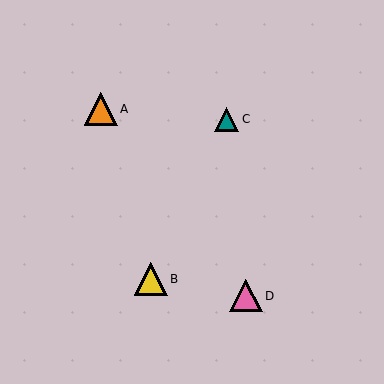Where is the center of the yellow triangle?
The center of the yellow triangle is at (151, 279).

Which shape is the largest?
The yellow triangle (labeled B) is the largest.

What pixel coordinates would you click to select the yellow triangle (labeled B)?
Click at (151, 279) to select the yellow triangle B.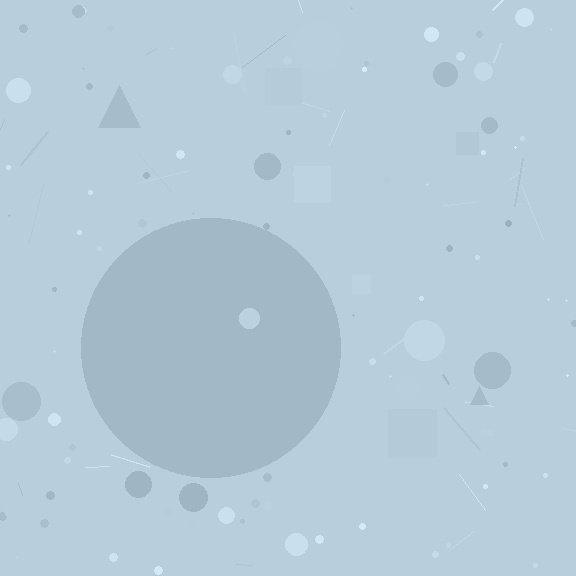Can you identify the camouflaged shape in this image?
The camouflaged shape is a circle.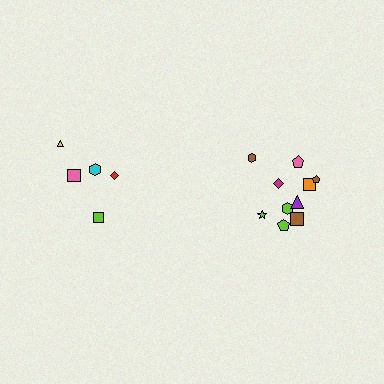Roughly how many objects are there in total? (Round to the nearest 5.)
Roughly 15 objects in total.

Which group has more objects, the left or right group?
The right group.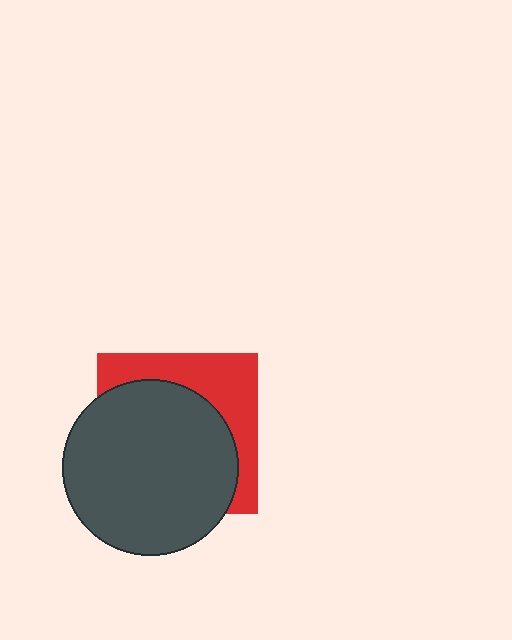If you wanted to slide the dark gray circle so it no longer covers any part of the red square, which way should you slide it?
Slide it toward the lower-left — that is the most direct way to separate the two shapes.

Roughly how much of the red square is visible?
A small part of it is visible (roughly 34%).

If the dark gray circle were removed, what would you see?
You would see the complete red square.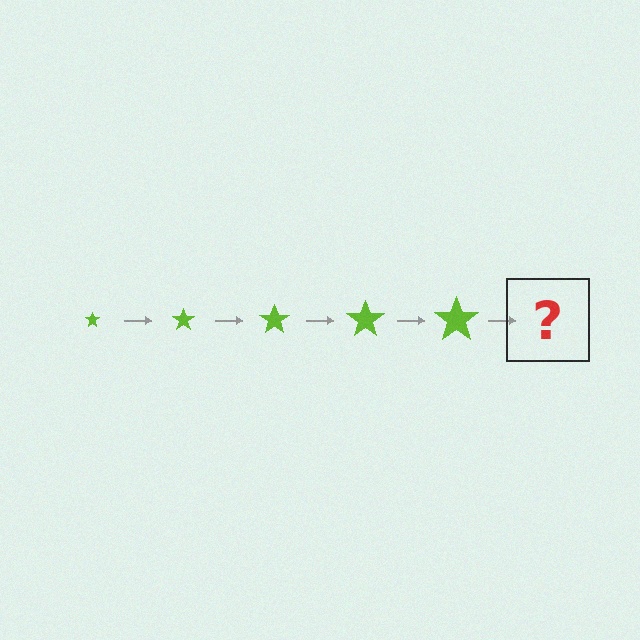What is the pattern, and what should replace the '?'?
The pattern is that the star gets progressively larger each step. The '?' should be a lime star, larger than the previous one.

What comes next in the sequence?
The next element should be a lime star, larger than the previous one.